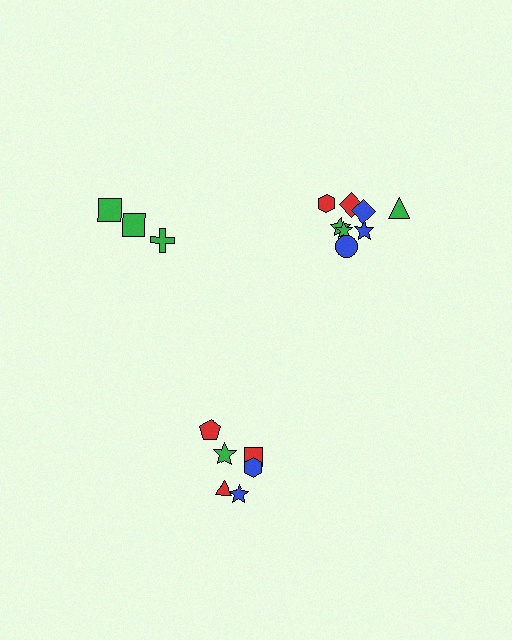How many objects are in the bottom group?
There are 6 objects.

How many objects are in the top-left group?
There are 3 objects.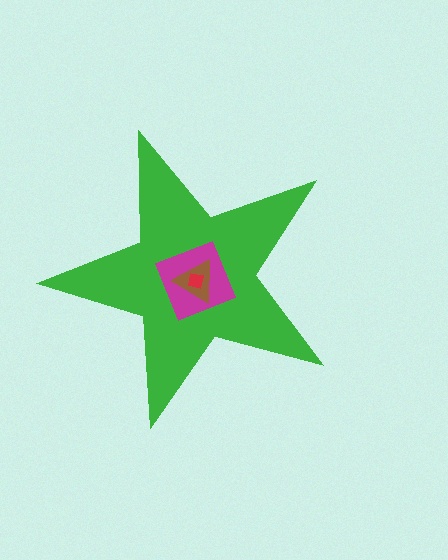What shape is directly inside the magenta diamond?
The brown triangle.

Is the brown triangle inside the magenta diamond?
Yes.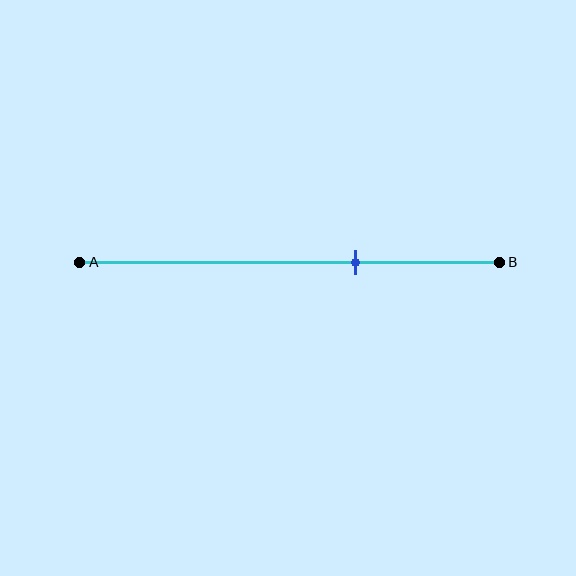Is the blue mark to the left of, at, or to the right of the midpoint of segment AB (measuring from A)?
The blue mark is to the right of the midpoint of segment AB.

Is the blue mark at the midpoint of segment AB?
No, the mark is at about 65% from A, not at the 50% midpoint.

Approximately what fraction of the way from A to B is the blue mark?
The blue mark is approximately 65% of the way from A to B.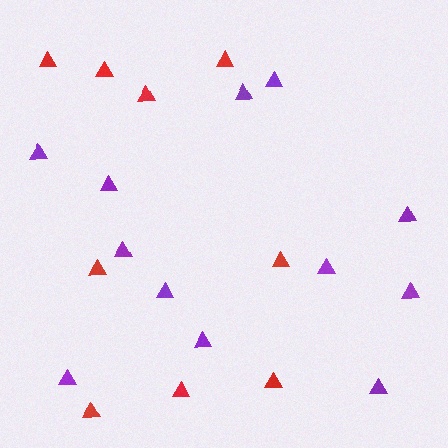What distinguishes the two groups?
There are 2 groups: one group of purple triangles (12) and one group of red triangles (9).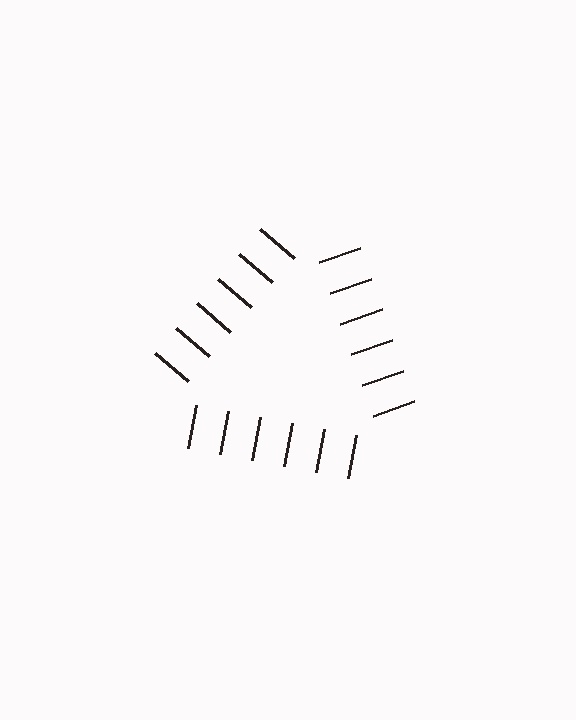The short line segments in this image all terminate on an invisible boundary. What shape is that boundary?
An illusory triangle — the line segments terminate on its edges but no continuous stroke is drawn.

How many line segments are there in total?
18 — 6 along each of the 3 edges.